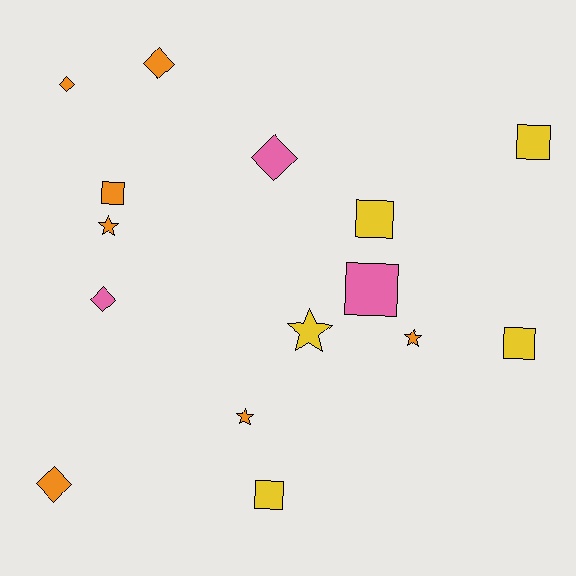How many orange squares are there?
There is 1 orange square.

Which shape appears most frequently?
Square, with 6 objects.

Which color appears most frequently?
Orange, with 7 objects.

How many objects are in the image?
There are 15 objects.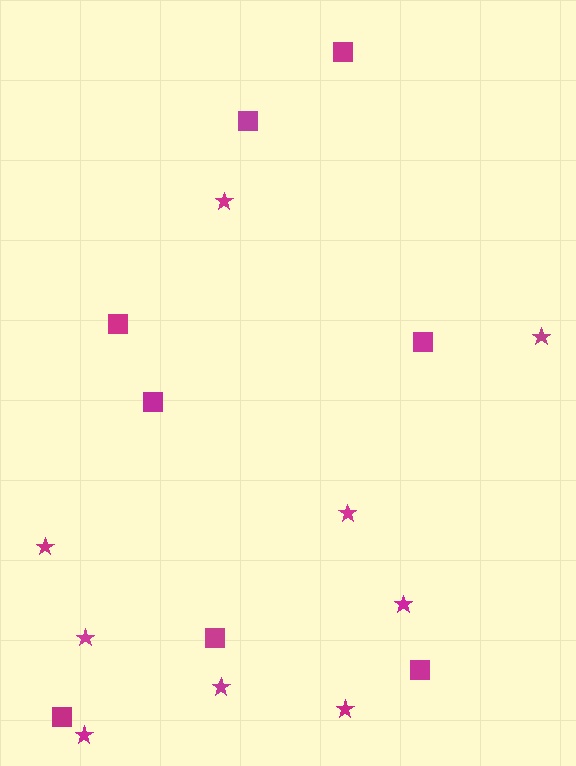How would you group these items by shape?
There are 2 groups: one group of stars (9) and one group of squares (8).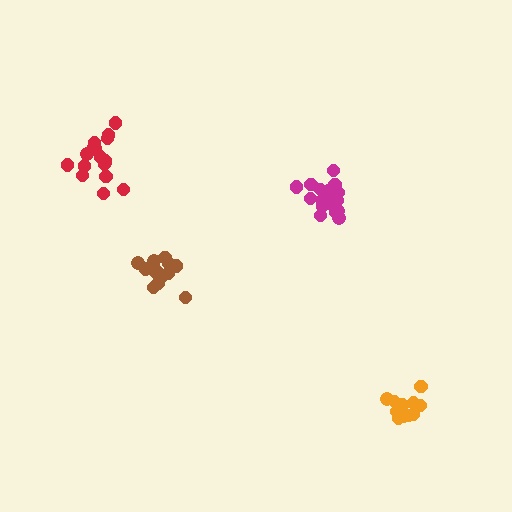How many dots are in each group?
Group 1: 14 dots, Group 2: 18 dots, Group 3: 17 dots, Group 4: 13 dots (62 total).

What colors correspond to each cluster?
The clusters are colored: brown, magenta, red, orange.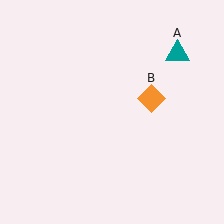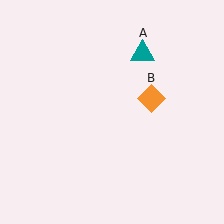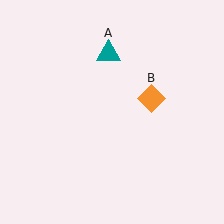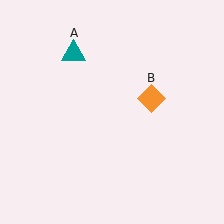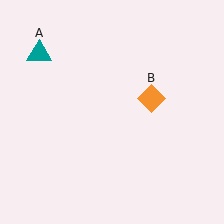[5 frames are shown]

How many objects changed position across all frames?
1 object changed position: teal triangle (object A).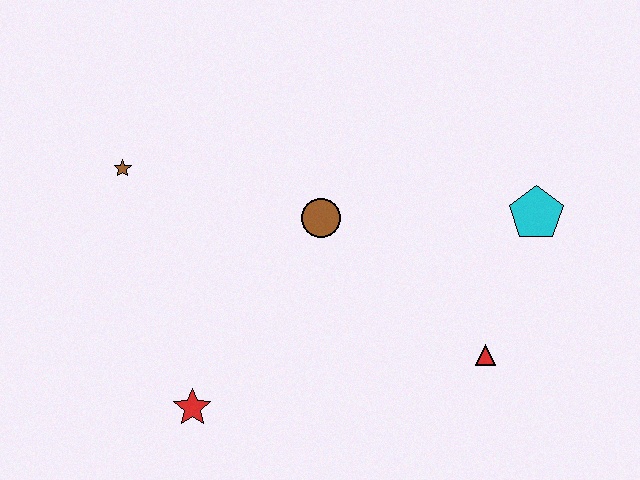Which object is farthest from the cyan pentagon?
The brown star is farthest from the cyan pentagon.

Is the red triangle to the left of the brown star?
No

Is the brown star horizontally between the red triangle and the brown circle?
No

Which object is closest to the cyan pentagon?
The red triangle is closest to the cyan pentagon.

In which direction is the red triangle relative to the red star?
The red triangle is to the right of the red star.